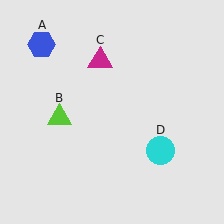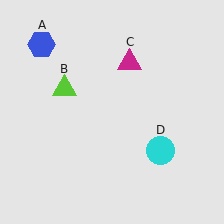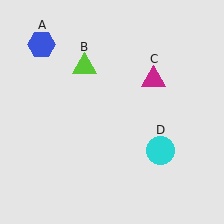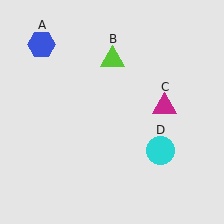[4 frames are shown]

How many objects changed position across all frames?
2 objects changed position: lime triangle (object B), magenta triangle (object C).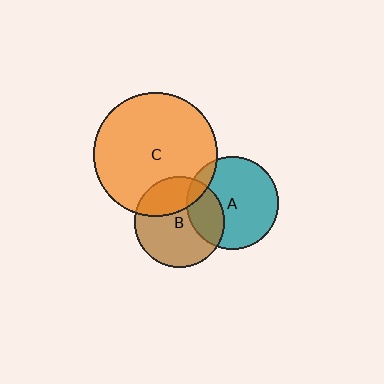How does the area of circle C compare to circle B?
Approximately 1.9 times.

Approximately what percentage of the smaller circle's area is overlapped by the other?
Approximately 30%.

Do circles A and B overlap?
Yes.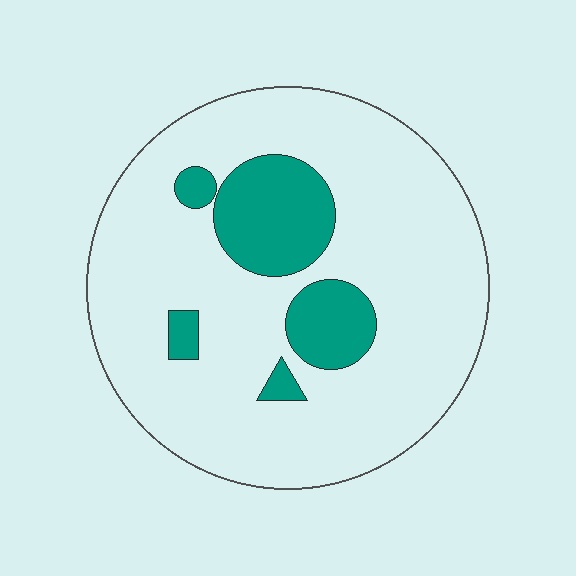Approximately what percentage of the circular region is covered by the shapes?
Approximately 20%.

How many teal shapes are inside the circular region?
5.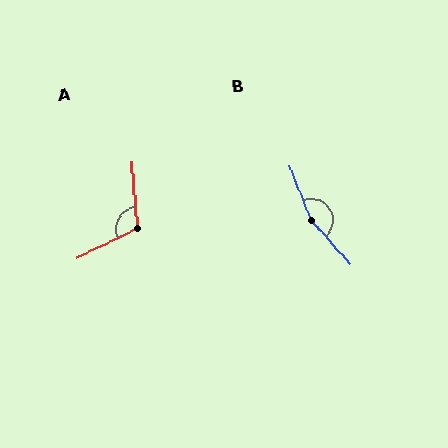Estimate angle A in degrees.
Approximately 111 degrees.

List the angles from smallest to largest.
A (111°), B (161°).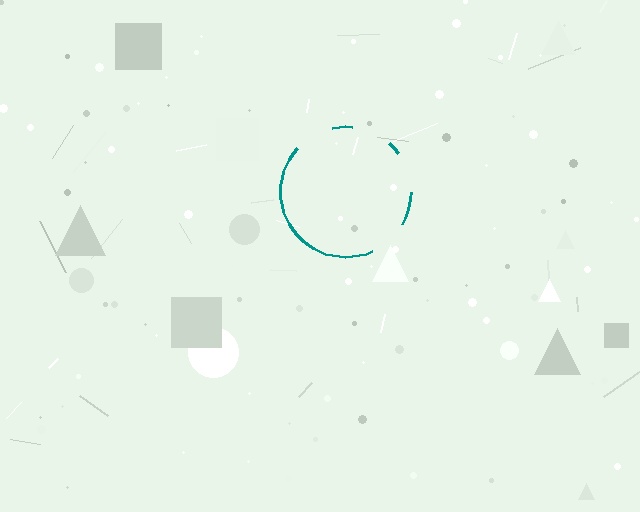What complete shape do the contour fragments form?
The contour fragments form a circle.